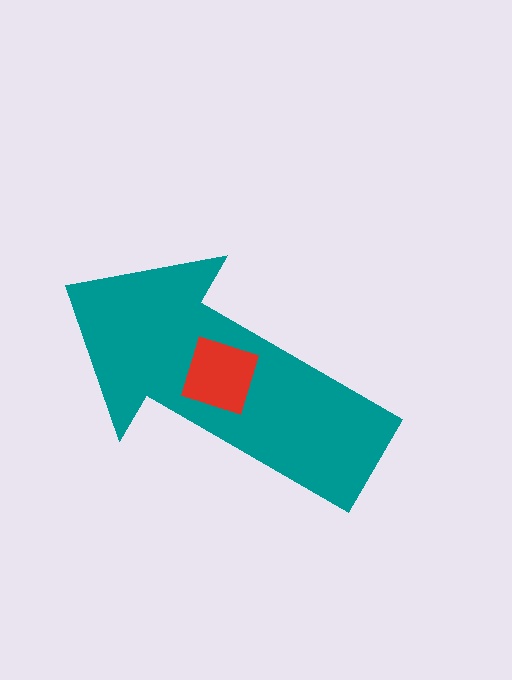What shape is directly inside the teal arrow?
The red diamond.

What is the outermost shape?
The teal arrow.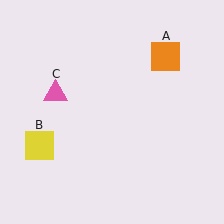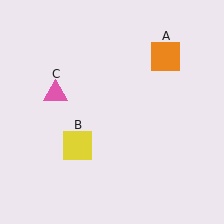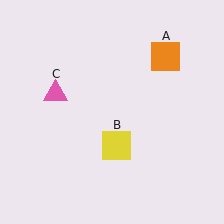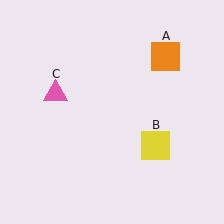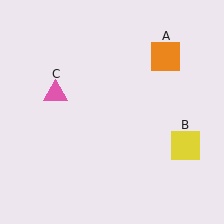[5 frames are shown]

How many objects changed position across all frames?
1 object changed position: yellow square (object B).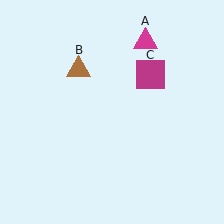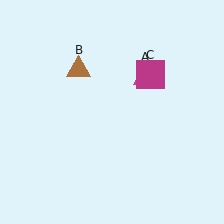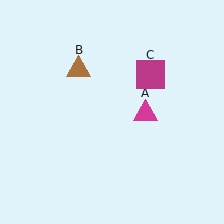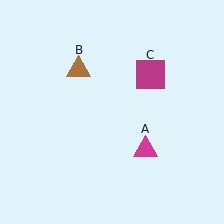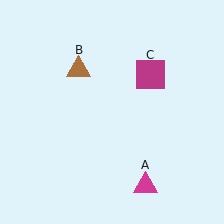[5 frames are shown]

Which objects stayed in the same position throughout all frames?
Brown triangle (object B) and magenta square (object C) remained stationary.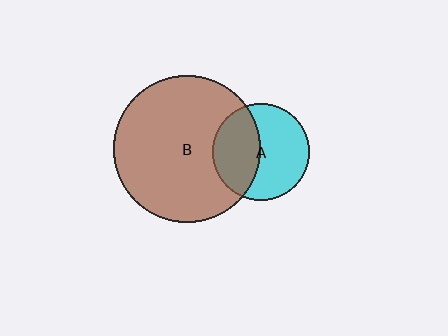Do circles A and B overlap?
Yes.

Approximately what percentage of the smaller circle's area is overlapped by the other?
Approximately 45%.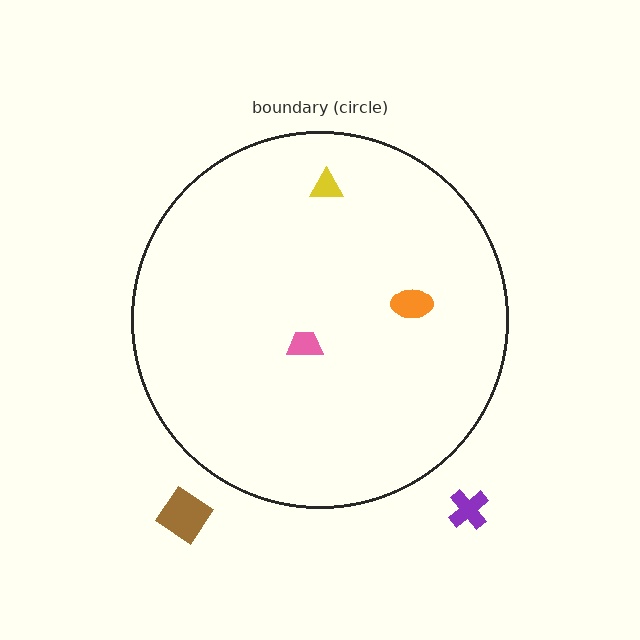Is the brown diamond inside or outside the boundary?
Outside.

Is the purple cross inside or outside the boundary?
Outside.